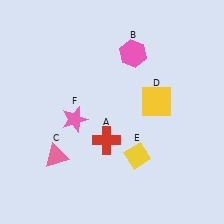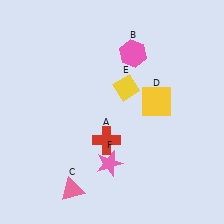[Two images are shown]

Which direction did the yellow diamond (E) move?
The yellow diamond (E) moved up.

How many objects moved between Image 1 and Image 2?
3 objects moved between the two images.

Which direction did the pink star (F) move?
The pink star (F) moved down.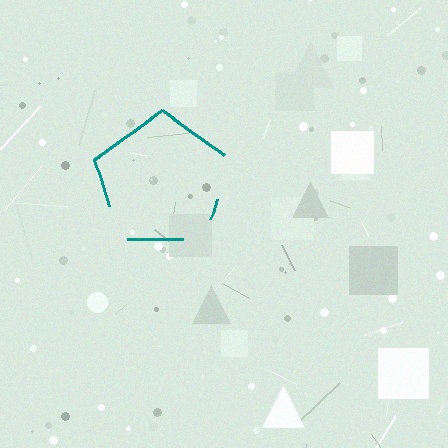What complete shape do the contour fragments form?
The contour fragments form a pentagon.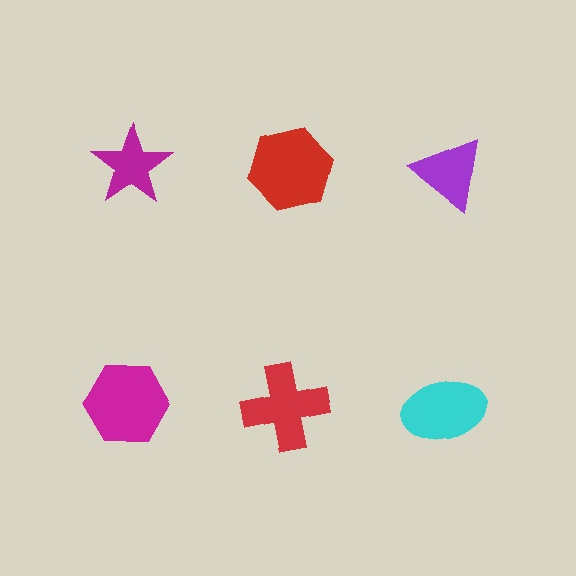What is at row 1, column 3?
A purple triangle.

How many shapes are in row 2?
3 shapes.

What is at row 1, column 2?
A red hexagon.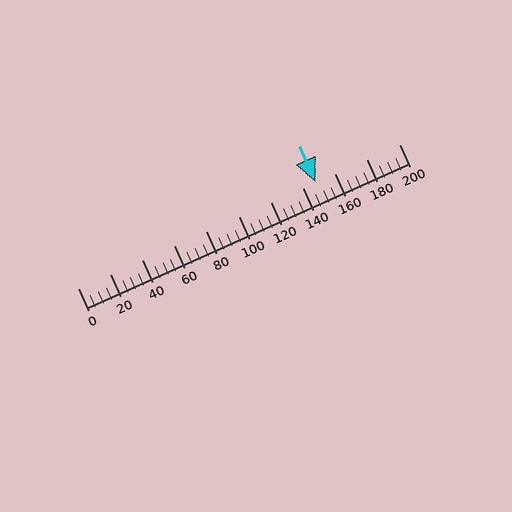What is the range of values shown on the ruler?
The ruler shows values from 0 to 200.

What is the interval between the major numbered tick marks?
The major tick marks are spaced 20 units apart.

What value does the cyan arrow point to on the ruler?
The cyan arrow points to approximately 148.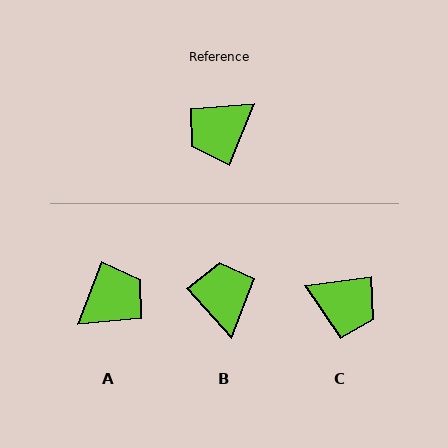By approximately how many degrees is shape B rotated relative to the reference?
Approximately 115 degrees clockwise.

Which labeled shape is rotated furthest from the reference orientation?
A, about 179 degrees away.